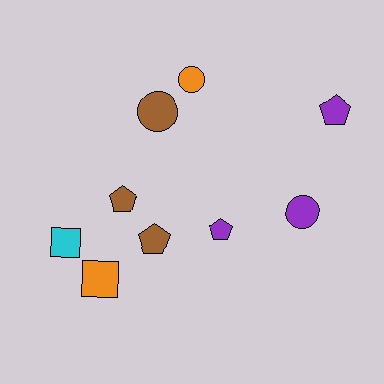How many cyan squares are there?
There is 1 cyan square.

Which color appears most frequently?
Brown, with 3 objects.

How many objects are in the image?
There are 9 objects.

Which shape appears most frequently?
Pentagon, with 4 objects.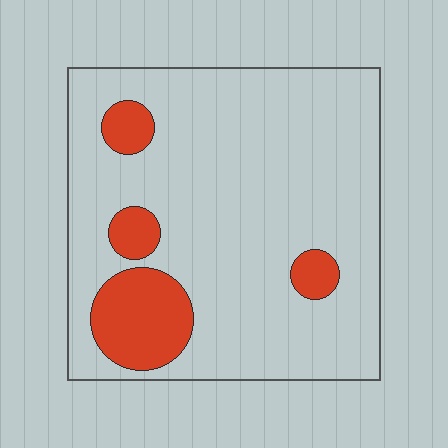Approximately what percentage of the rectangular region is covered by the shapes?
Approximately 15%.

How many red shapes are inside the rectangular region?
4.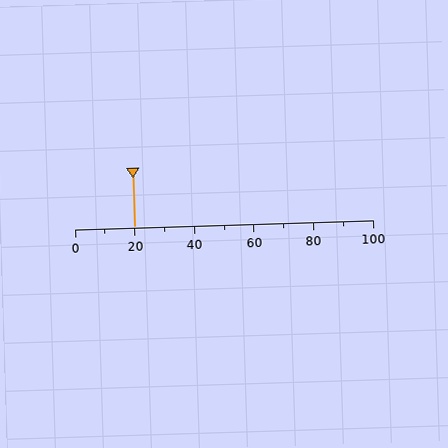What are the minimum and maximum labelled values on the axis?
The axis runs from 0 to 100.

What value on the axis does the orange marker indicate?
The marker indicates approximately 20.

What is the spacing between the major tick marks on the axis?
The major ticks are spaced 20 apart.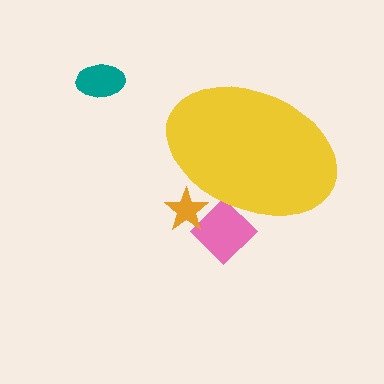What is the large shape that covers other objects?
A yellow ellipse.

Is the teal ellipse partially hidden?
No, the teal ellipse is fully visible.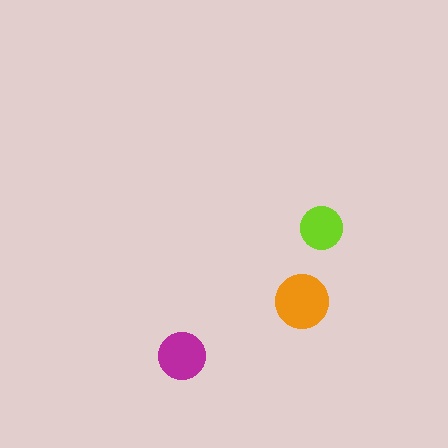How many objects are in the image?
There are 3 objects in the image.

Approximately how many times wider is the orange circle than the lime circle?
About 1.5 times wider.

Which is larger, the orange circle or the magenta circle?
The orange one.